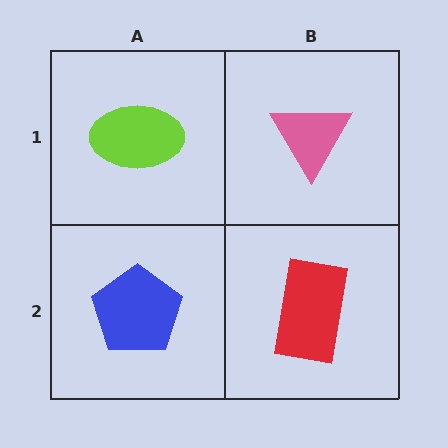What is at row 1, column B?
A pink triangle.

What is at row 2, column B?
A red rectangle.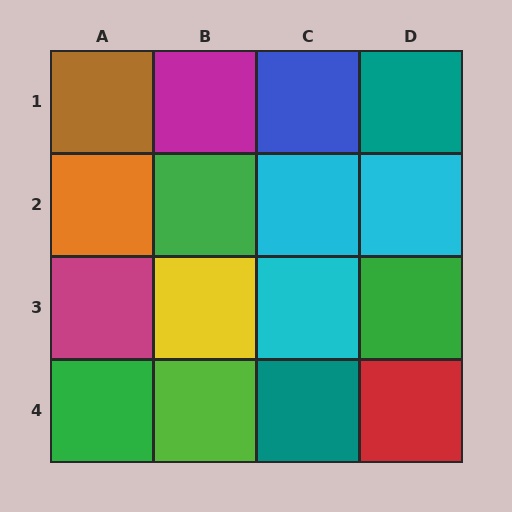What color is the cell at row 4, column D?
Red.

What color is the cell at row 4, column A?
Green.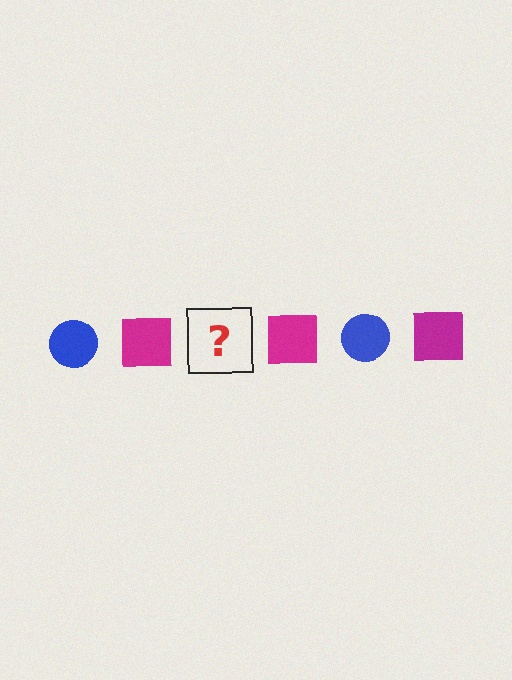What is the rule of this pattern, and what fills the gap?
The rule is that the pattern alternates between blue circle and magenta square. The gap should be filled with a blue circle.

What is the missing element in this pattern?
The missing element is a blue circle.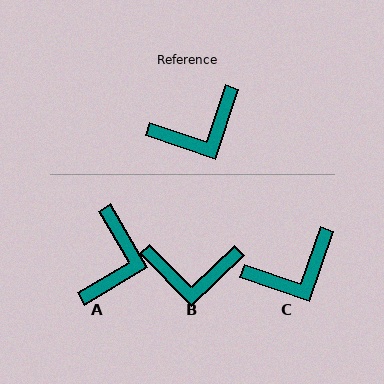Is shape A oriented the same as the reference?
No, it is off by about 50 degrees.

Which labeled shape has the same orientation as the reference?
C.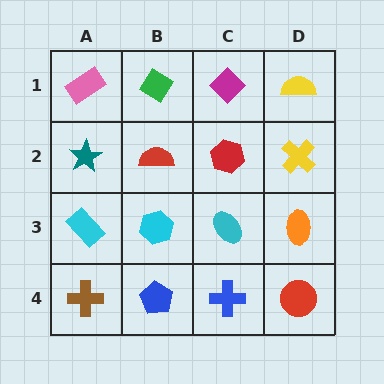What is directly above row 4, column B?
A cyan hexagon.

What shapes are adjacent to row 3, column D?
A yellow cross (row 2, column D), a red circle (row 4, column D), a cyan ellipse (row 3, column C).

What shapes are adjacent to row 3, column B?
A red semicircle (row 2, column B), a blue pentagon (row 4, column B), a cyan rectangle (row 3, column A), a cyan ellipse (row 3, column C).